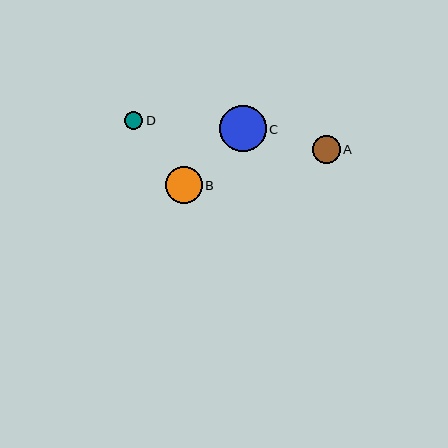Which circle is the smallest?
Circle D is the smallest with a size of approximately 18 pixels.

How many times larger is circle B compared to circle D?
Circle B is approximately 2.0 times the size of circle D.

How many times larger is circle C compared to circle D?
Circle C is approximately 2.5 times the size of circle D.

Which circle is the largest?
Circle C is the largest with a size of approximately 47 pixels.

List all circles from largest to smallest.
From largest to smallest: C, B, A, D.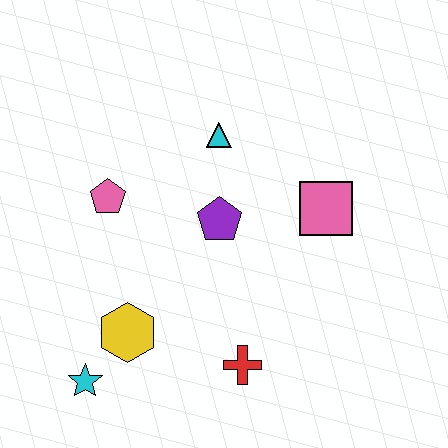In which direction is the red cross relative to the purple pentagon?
The red cross is below the purple pentagon.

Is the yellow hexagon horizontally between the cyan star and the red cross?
Yes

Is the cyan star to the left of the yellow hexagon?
Yes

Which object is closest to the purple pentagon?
The cyan triangle is closest to the purple pentagon.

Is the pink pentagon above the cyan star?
Yes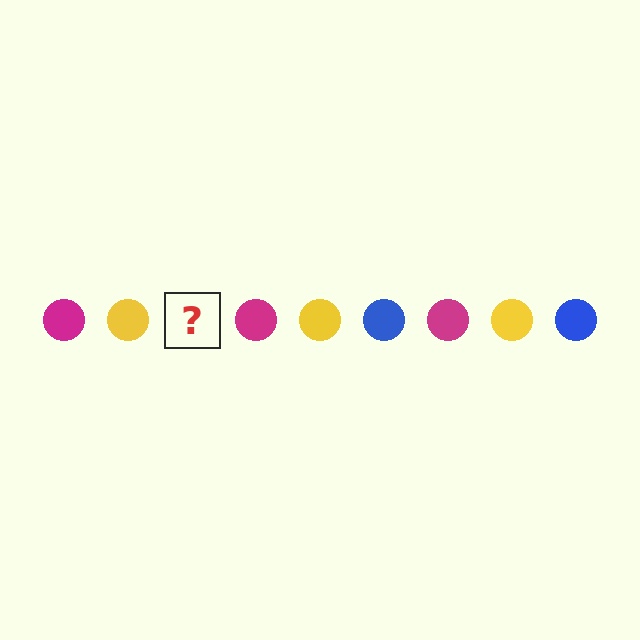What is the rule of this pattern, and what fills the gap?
The rule is that the pattern cycles through magenta, yellow, blue circles. The gap should be filled with a blue circle.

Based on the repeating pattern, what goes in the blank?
The blank should be a blue circle.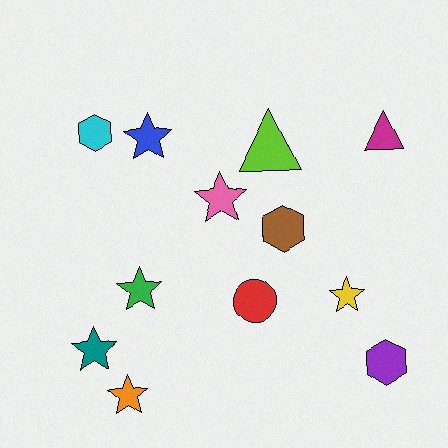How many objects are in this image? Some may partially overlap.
There are 12 objects.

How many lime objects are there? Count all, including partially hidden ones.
There is 1 lime object.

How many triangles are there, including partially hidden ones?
There are 2 triangles.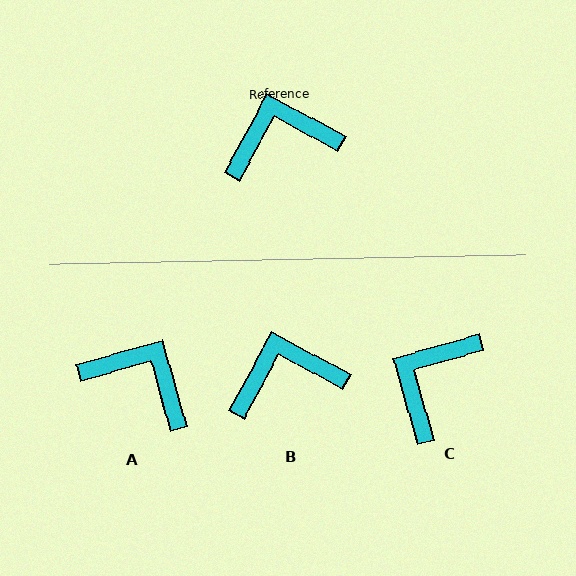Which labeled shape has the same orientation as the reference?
B.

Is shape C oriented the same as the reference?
No, it is off by about 44 degrees.